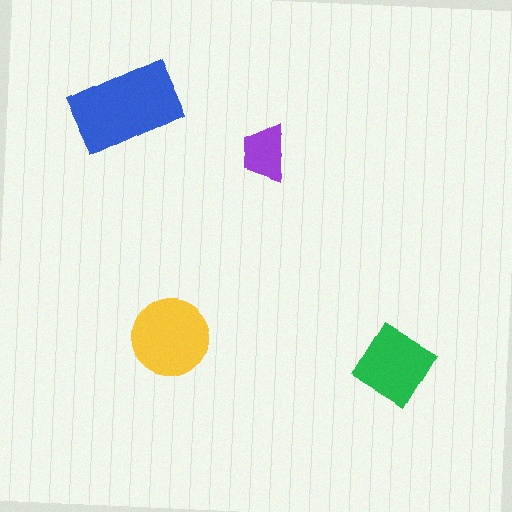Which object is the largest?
The blue rectangle.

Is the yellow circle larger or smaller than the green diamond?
Larger.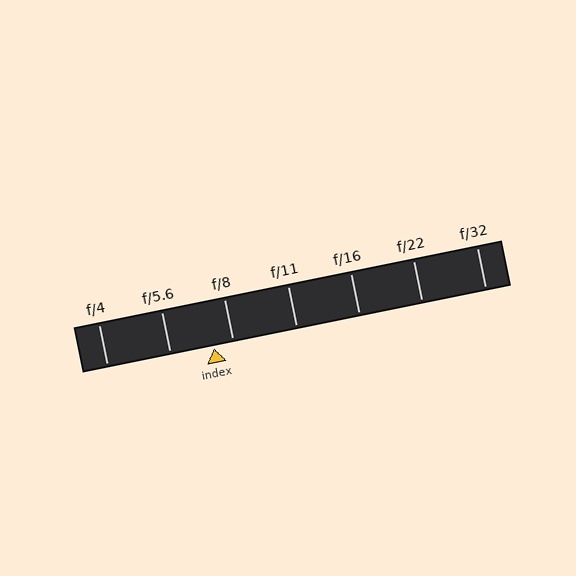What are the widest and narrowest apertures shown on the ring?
The widest aperture shown is f/4 and the narrowest is f/32.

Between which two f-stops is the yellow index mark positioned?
The index mark is between f/5.6 and f/8.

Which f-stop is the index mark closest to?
The index mark is closest to f/8.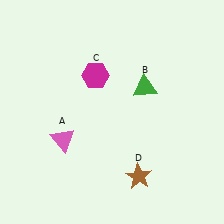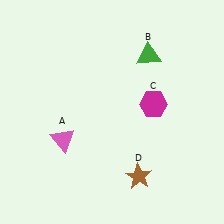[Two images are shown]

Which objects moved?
The objects that moved are: the green triangle (B), the magenta hexagon (C).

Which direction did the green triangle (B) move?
The green triangle (B) moved up.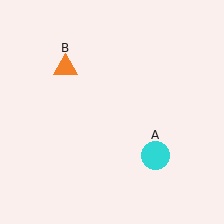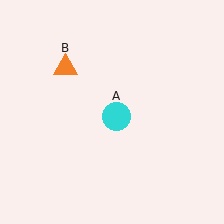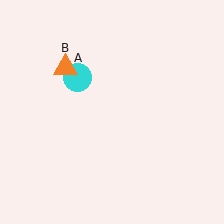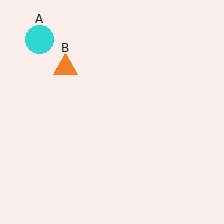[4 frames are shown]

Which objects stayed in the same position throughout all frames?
Orange triangle (object B) remained stationary.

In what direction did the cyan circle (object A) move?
The cyan circle (object A) moved up and to the left.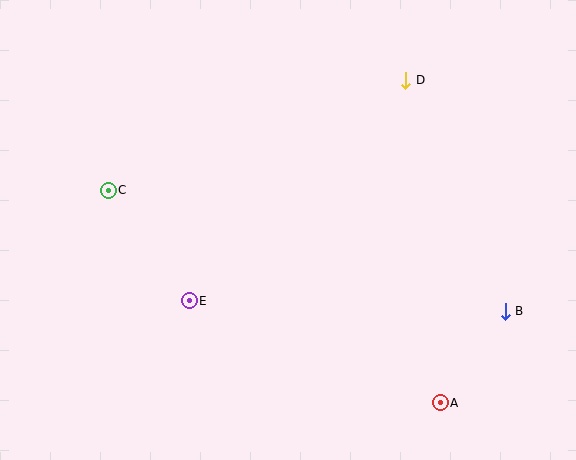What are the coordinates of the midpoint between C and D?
The midpoint between C and D is at (257, 135).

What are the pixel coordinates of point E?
Point E is at (189, 301).